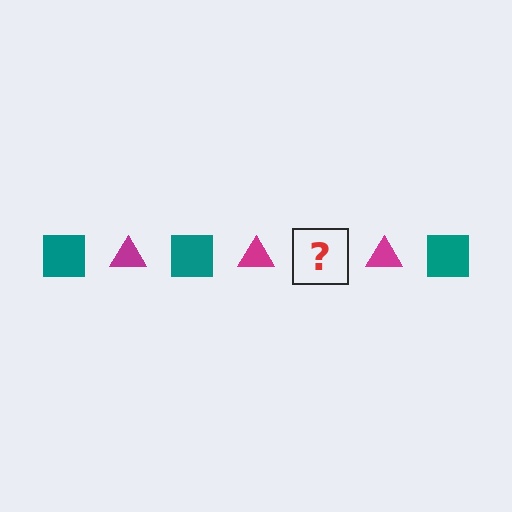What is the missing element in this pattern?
The missing element is a teal square.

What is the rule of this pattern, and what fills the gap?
The rule is that the pattern alternates between teal square and magenta triangle. The gap should be filled with a teal square.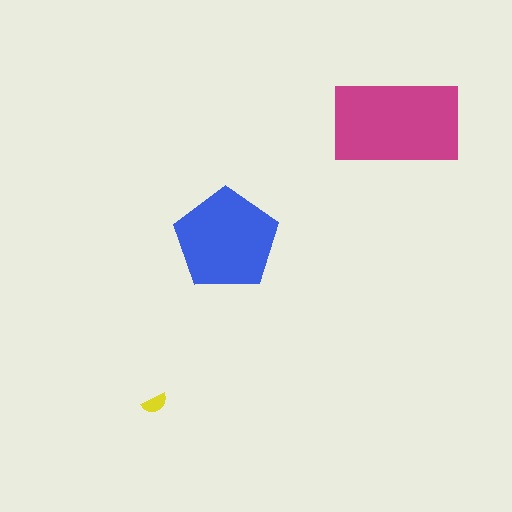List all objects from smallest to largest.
The yellow semicircle, the blue pentagon, the magenta rectangle.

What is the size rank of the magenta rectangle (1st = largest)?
1st.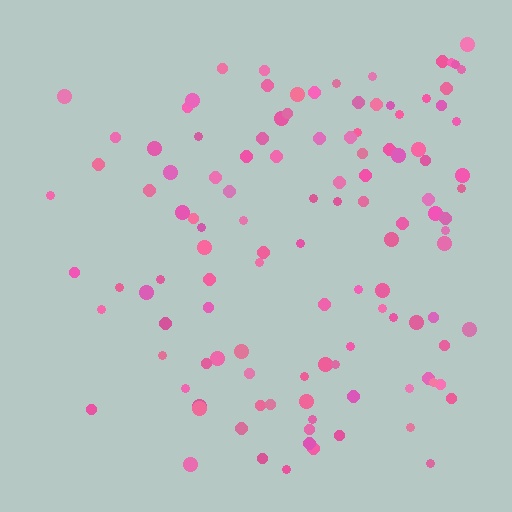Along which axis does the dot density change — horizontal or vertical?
Horizontal.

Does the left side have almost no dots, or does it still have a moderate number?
Still a moderate number, just noticeably fewer than the right.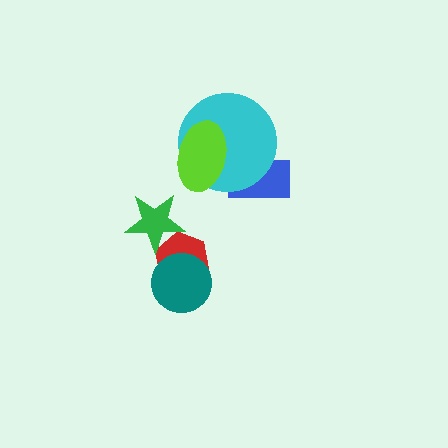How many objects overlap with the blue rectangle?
1 object overlaps with the blue rectangle.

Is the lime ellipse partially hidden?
No, no other shape covers it.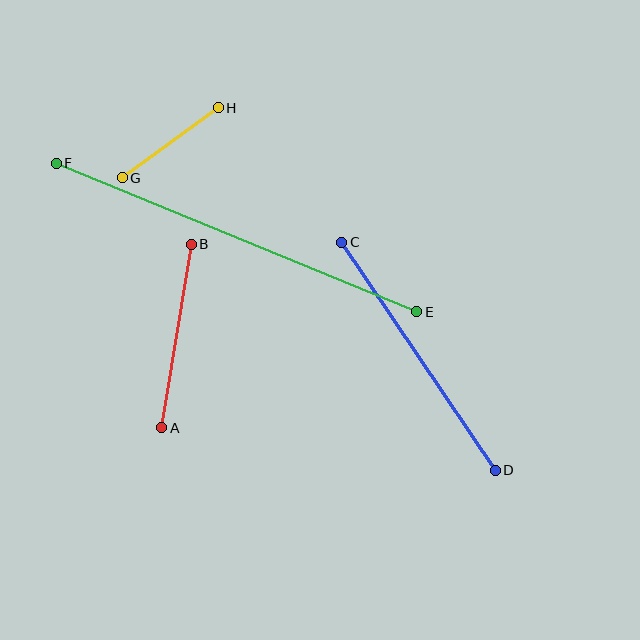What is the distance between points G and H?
The distance is approximately 119 pixels.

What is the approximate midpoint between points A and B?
The midpoint is at approximately (176, 336) pixels.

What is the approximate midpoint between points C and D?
The midpoint is at approximately (418, 356) pixels.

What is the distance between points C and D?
The distance is approximately 275 pixels.